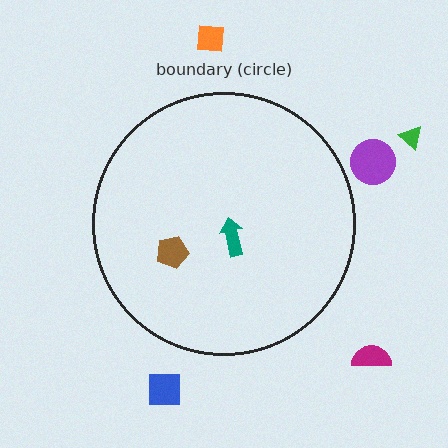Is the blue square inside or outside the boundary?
Outside.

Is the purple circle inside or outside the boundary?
Outside.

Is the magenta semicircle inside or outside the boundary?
Outside.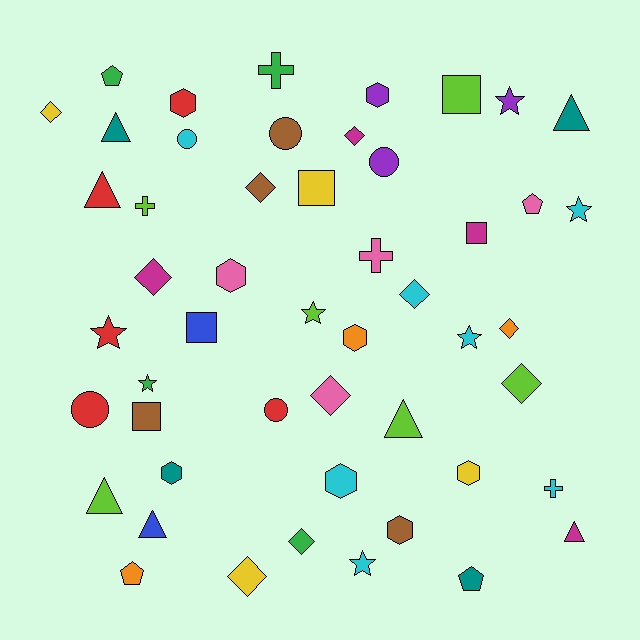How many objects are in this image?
There are 50 objects.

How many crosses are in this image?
There are 4 crosses.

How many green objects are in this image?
There are 4 green objects.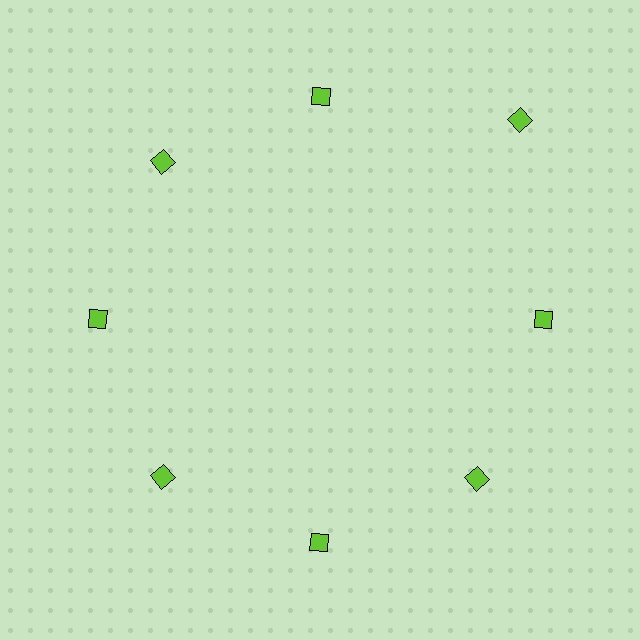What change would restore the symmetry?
The symmetry would be restored by moving it inward, back onto the ring so that all 8 diamonds sit at equal angles and equal distance from the center.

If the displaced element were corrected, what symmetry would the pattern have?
It would have 8-fold rotational symmetry — the pattern would map onto itself every 45 degrees.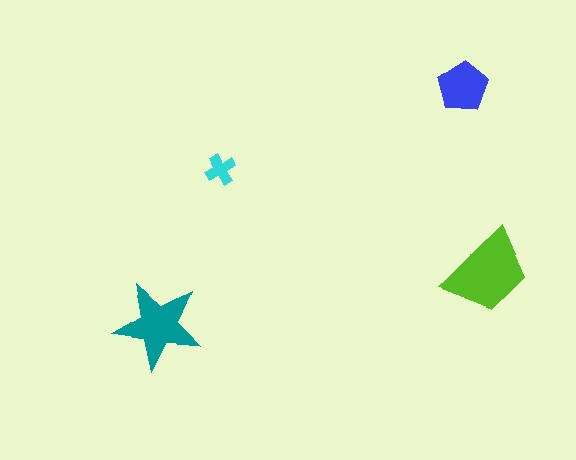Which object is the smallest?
The cyan cross.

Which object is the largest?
The lime trapezoid.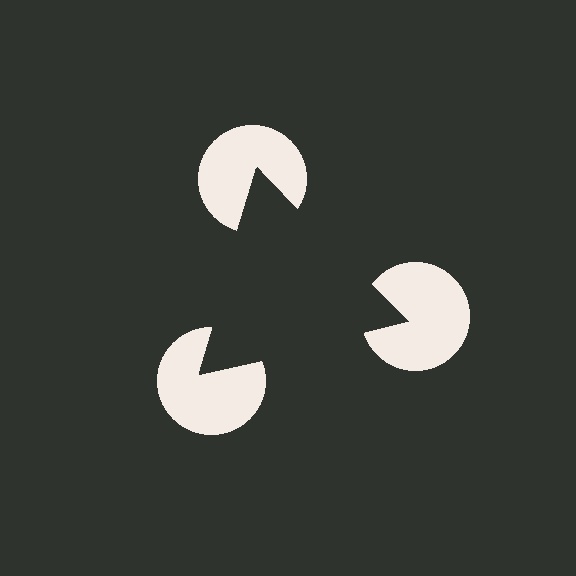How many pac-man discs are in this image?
There are 3 — one at each vertex of the illusory triangle.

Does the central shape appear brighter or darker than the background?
It typically appears slightly darker than the background, even though no actual brightness change is drawn.